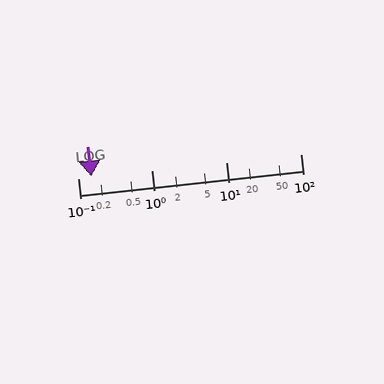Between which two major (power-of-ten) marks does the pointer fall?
The pointer is between 0.1 and 1.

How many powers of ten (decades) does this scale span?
The scale spans 3 decades, from 0.1 to 100.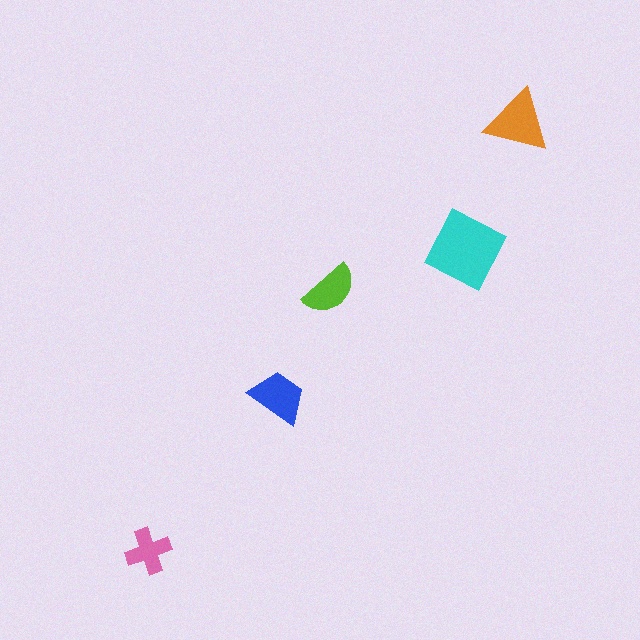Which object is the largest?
The cyan square.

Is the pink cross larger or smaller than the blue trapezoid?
Smaller.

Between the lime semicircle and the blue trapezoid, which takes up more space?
The blue trapezoid.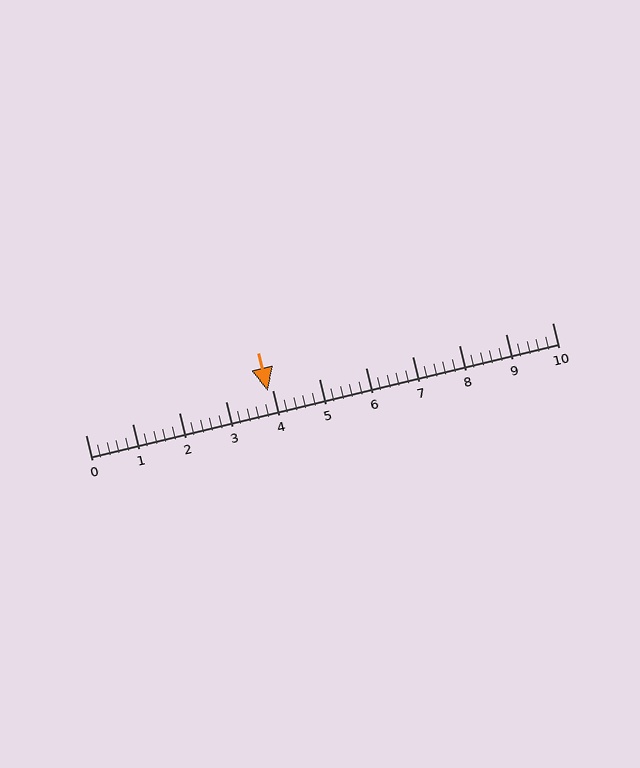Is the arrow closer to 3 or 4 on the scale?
The arrow is closer to 4.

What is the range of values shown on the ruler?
The ruler shows values from 0 to 10.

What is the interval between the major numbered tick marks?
The major tick marks are spaced 1 units apart.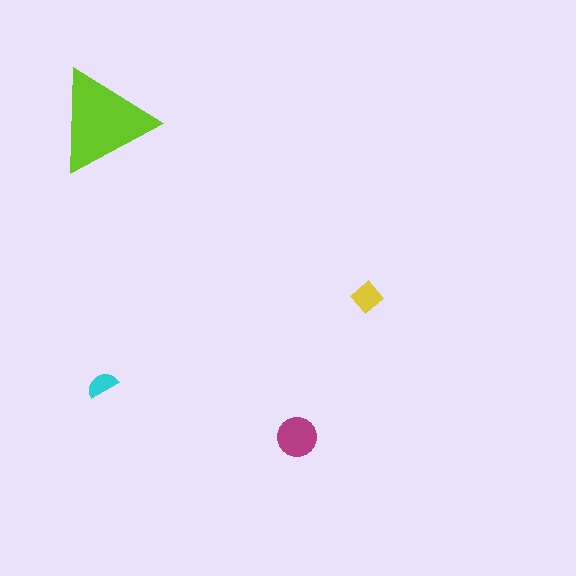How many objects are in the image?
There are 4 objects in the image.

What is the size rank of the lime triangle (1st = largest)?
1st.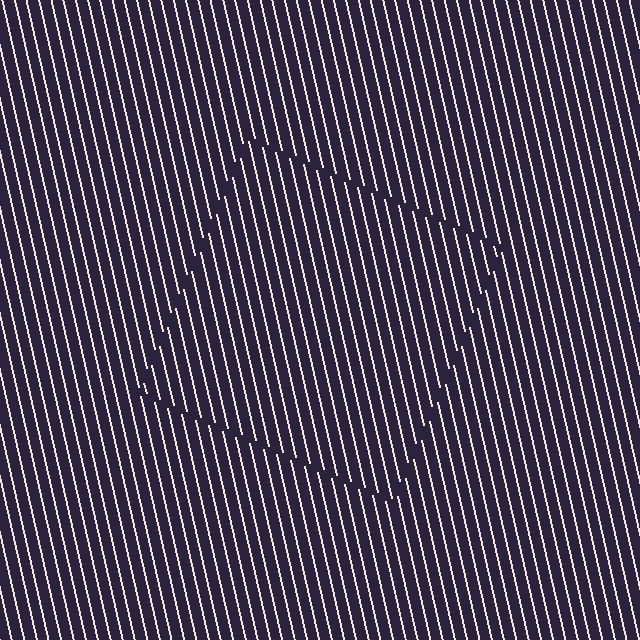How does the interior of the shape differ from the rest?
The interior of the shape contains the same grating, shifted by half a period — the contour is defined by the phase discontinuity where line-ends from the inner and outer gratings abut.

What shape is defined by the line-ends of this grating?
An illusory square. The interior of the shape contains the same grating, shifted by half a period — the contour is defined by the phase discontinuity where line-ends from the inner and outer gratings abut.